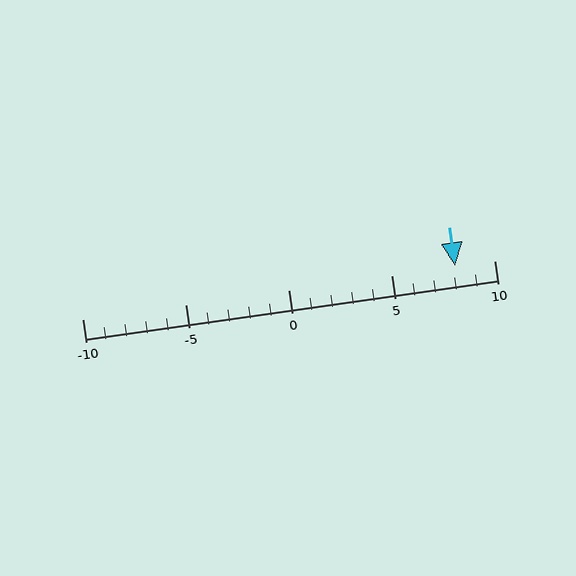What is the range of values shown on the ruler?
The ruler shows values from -10 to 10.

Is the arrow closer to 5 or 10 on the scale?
The arrow is closer to 10.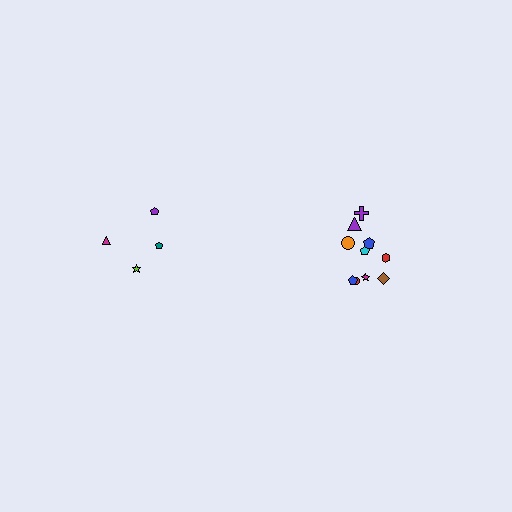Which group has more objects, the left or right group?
The right group.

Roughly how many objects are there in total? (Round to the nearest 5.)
Roughly 15 objects in total.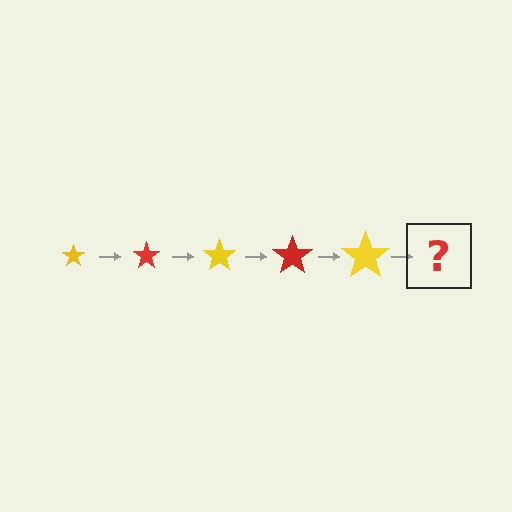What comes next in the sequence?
The next element should be a red star, larger than the previous one.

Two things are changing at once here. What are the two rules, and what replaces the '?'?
The two rules are that the star grows larger each step and the color cycles through yellow and red. The '?' should be a red star, larger than the previous one.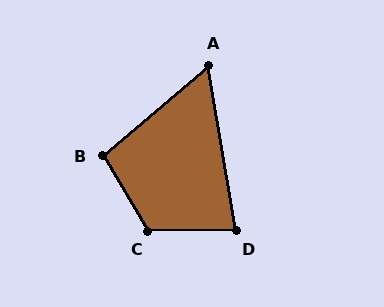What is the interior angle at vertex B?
Approximately 99 degrees (obtuse).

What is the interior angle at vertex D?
Approximately 81 degrees (acute).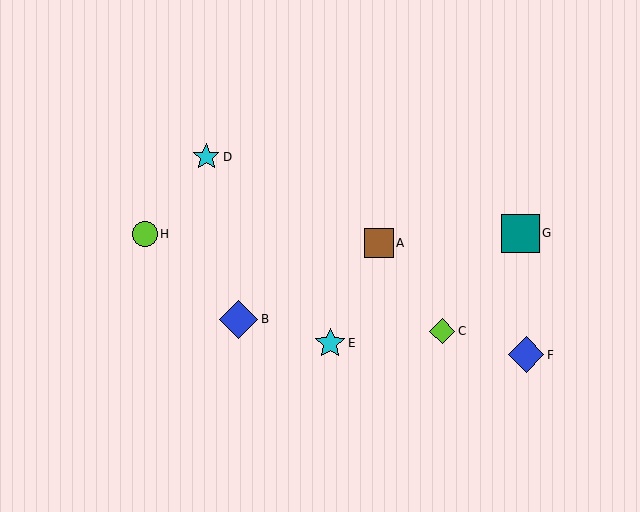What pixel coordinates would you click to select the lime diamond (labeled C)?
Click at (442, 331) to select the lime diamond C.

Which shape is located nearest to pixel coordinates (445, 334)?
The lime diamond (labeled C) at (442, 331) is nearest to that location.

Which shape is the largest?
The teal square (labeled G) is the largest.